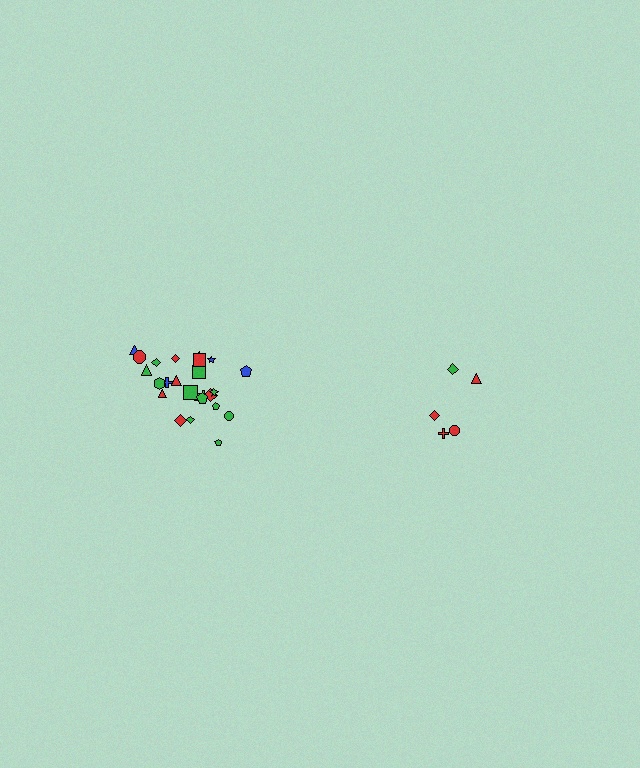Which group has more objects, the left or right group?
The left group.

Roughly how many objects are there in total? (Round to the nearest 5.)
Roughly 30 objects in total.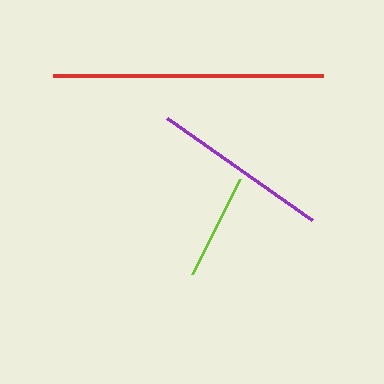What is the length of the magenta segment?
The magenta segment is approximately 105 pixels long.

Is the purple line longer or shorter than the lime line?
The purple line is longer than the lime line.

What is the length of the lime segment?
The lime segment is approximately 107 pixels long.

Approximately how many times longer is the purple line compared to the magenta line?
The purple line is approximately 1.7 times the length of the magenta line.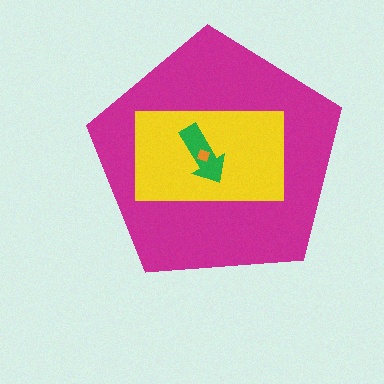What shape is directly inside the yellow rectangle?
The green arrow.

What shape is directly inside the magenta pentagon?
The yellow rectangle.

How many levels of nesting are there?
4.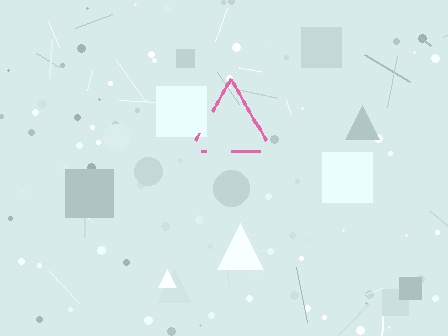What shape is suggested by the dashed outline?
The dashed outline suggests a triangle.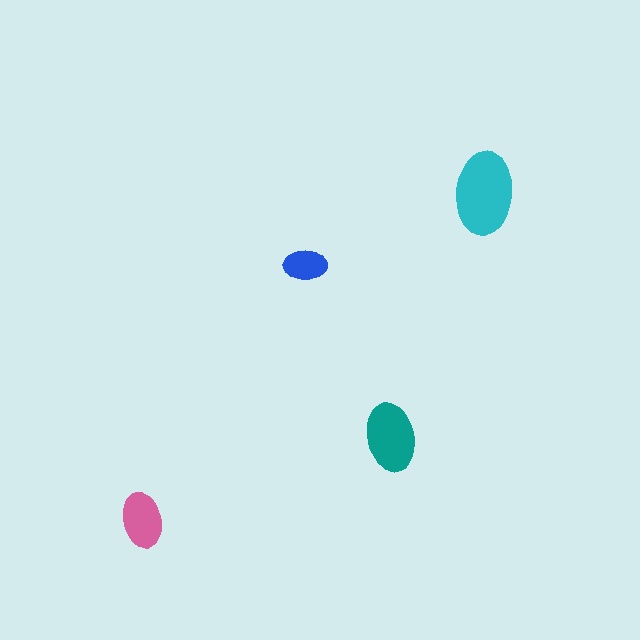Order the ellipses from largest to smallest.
the cyan one, the teal one, the pink one, the blue one.